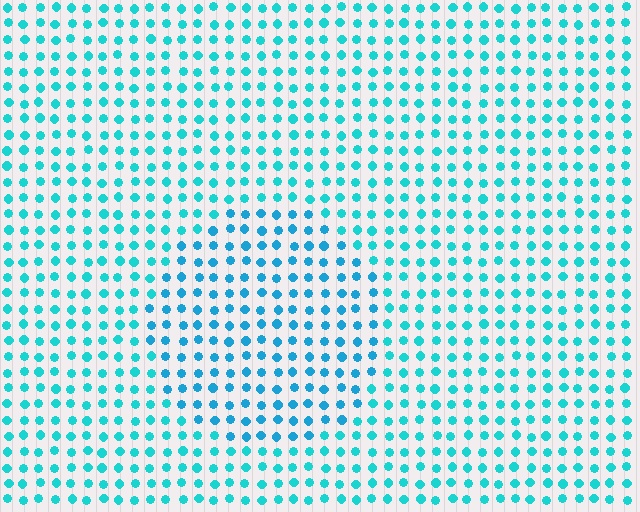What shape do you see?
I see a circle.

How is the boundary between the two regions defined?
The boundary is defined purely by a slight shift in hue (about 17 degrees). Spacing, size, and orientation are identical on both sides.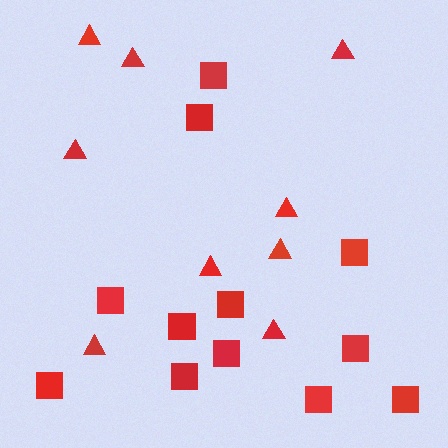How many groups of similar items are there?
There are 2 groups: one group of squares (12) and one group of triangles (9).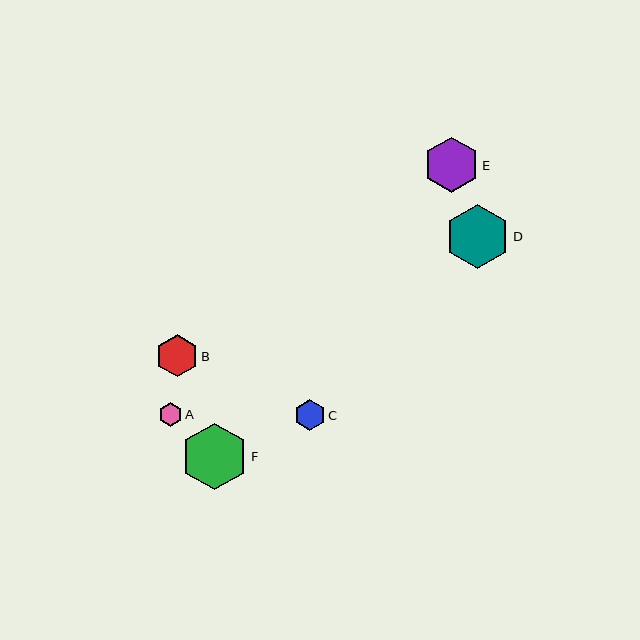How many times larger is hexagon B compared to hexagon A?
Hexagon B is approximately 1.8 times the size of hexagon A.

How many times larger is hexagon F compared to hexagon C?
Hexagon F is approximately 2.2 times the size of hexagon C.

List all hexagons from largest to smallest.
From largest to smallest: F, D, E, B, C, A.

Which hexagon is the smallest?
Hexagon A is the smallest with a size of approximately 23 pixels.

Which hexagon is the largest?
Hexagon F is the largest with a size of approximately 67 pixels.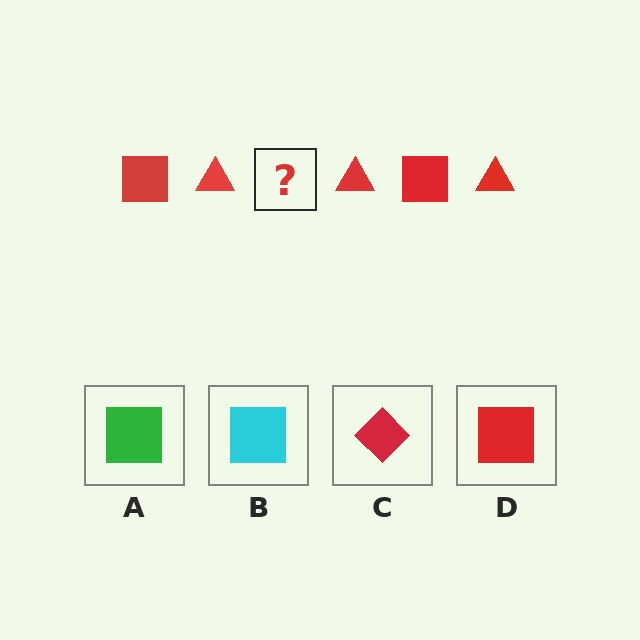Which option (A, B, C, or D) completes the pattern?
D.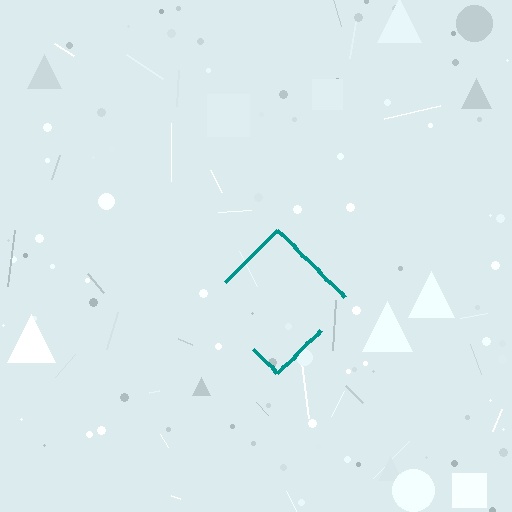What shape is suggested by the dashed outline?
The dashed outline suggests a diamond.